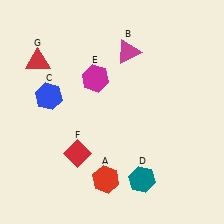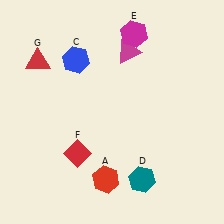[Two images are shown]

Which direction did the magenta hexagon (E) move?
The magenta hexagon (E) moved up.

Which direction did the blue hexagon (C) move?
The blue hexagon (C) moved up.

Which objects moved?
The objects that moved are: the blue hexagon (C), the magenta hexagon (E).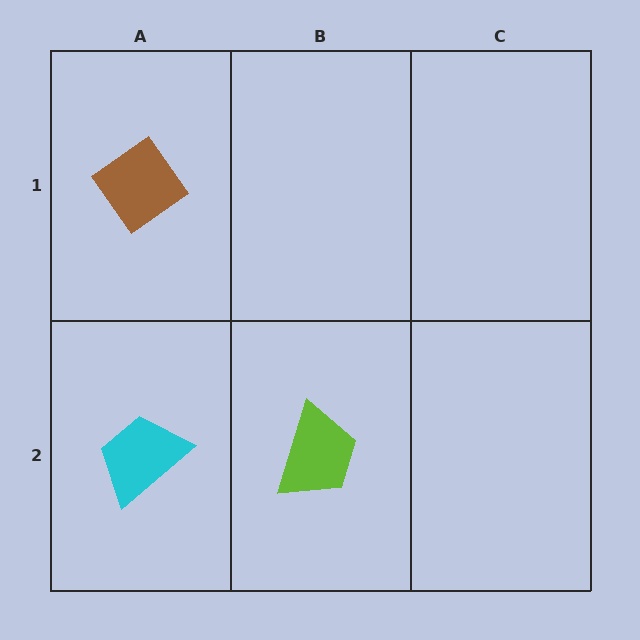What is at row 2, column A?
A cyan trapezoid.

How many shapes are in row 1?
1 shape.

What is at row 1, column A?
A brown diamond.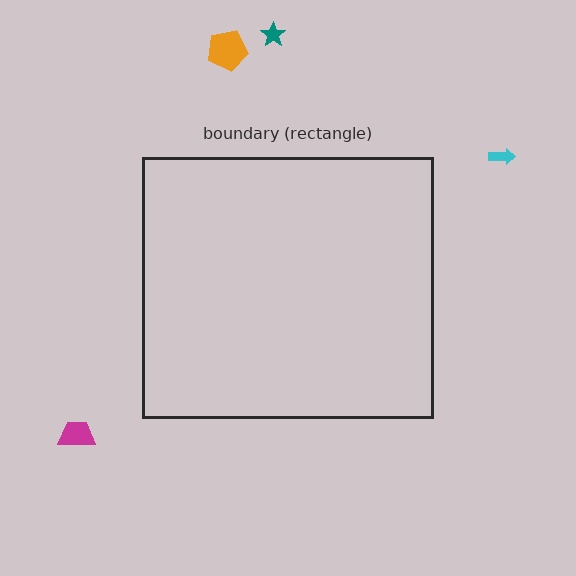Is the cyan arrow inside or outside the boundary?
Outside.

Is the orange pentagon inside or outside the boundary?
Outside.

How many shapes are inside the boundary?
0 inside, 4 outside.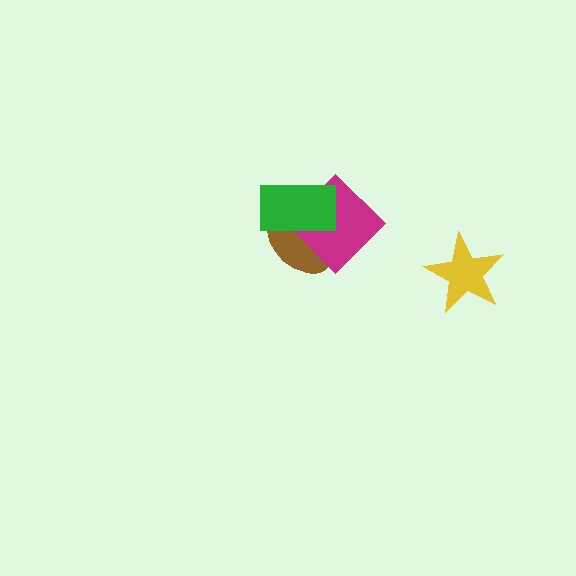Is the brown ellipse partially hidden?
Yes, it is partially covered by another shape.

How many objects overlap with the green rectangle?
2 objects overlap with the green rectangle.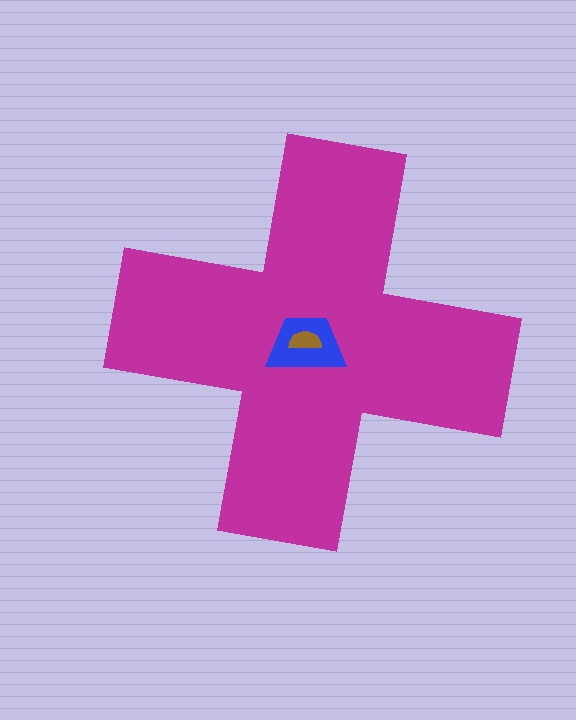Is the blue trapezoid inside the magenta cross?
Yes.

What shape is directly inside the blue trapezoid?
The brown semicircle.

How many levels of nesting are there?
3.